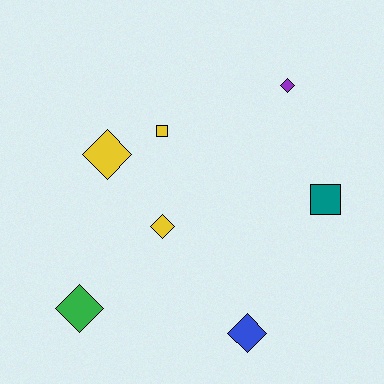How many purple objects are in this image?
There is 1 purple object.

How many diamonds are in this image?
There are 5 diamonds.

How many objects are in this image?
There are 7 objects.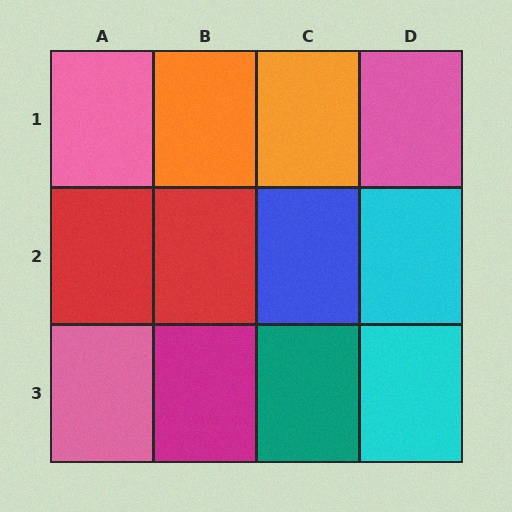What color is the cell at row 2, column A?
Red.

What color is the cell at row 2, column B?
Red.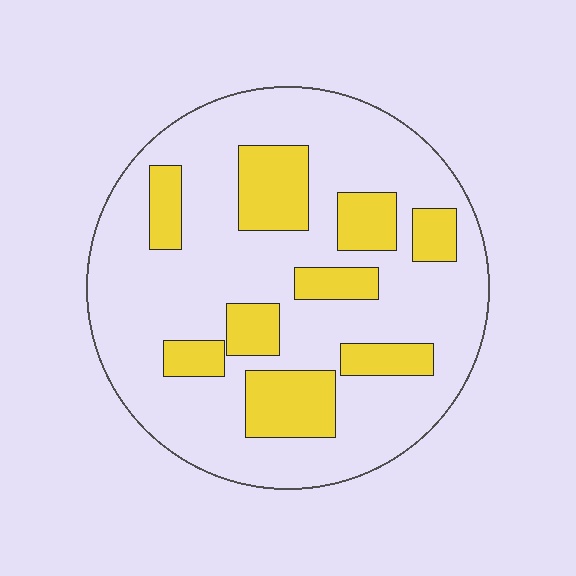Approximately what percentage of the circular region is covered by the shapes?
Approximately 25%.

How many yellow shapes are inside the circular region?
9.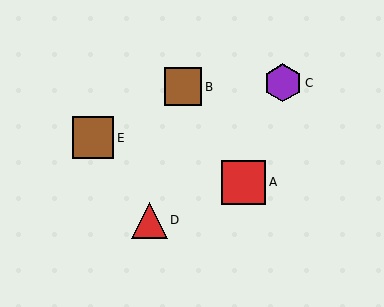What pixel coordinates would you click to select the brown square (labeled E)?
Click at (93, 138) to select the brown square E.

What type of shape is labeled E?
Shape E is a brown square.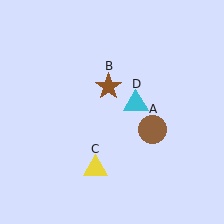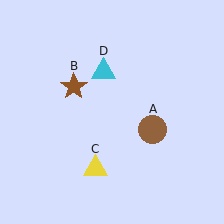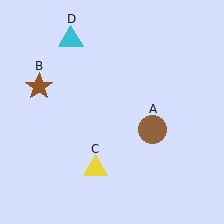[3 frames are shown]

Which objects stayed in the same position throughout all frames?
Brown circle (object A) and yellow triangle (object C) remained stationary.